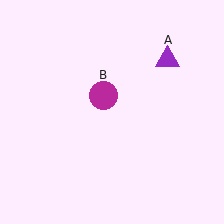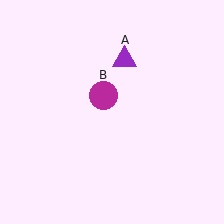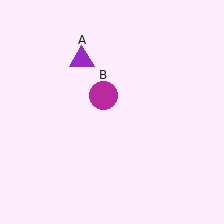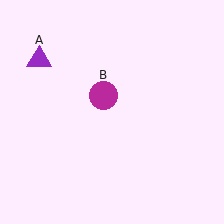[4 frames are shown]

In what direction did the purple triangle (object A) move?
The purple triangle (object A) moved left.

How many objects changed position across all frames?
1 object changed position: purple triangle (object A).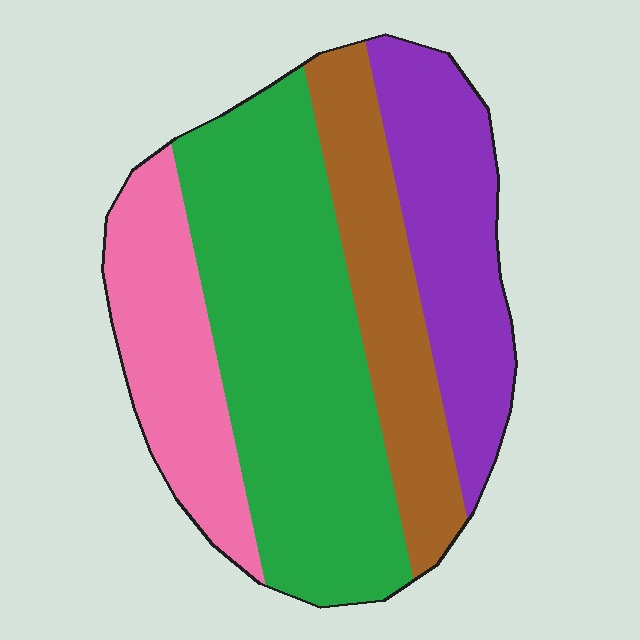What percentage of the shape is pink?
Pink takes up about one fifth (1/5) of the shape.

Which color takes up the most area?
Green, at roughly 40%.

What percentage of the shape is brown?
Brown covers 19% of the shape.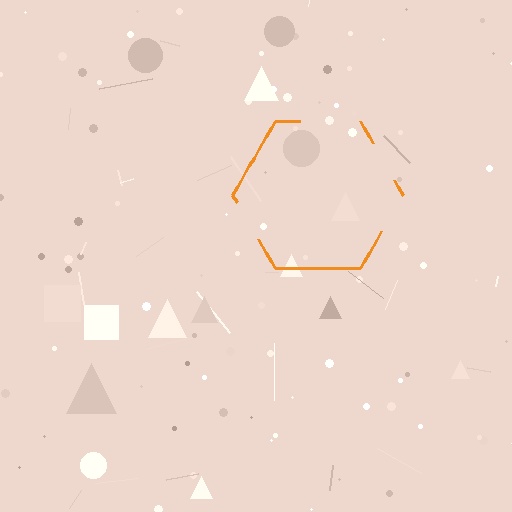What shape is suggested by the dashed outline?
The dashed outline suggests a hexagon.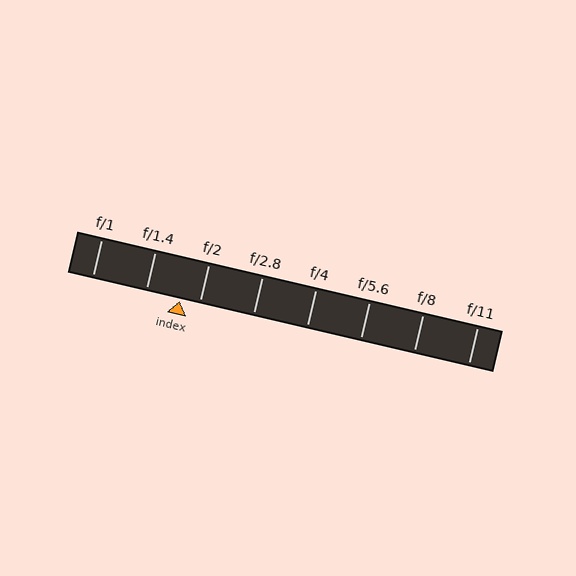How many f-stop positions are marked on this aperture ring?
There are 8 f-stop positions marked.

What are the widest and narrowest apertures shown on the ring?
The widest aperture shown is f/1 and the narrowest is f/11.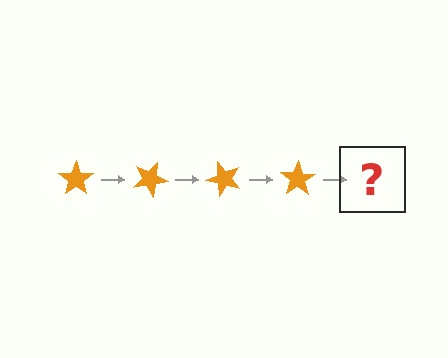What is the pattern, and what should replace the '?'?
The pattern is that the star rotates 25 degrees each step. The '?' should be an orange star rotated 100 degrees.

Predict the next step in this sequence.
The next step is an orange star rotated 100 degrees.